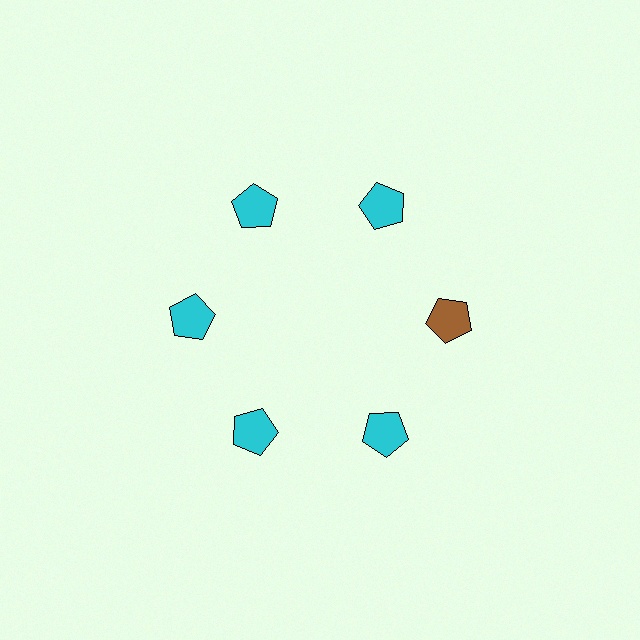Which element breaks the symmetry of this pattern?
The brown pentagon at roughly the 3 o'clock position breaks the symmetry. All other shapes are cyan pentagons.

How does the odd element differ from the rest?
It has a different color: brown instead of cyan.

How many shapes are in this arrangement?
There are 6 shapes arranged in a ring pattern.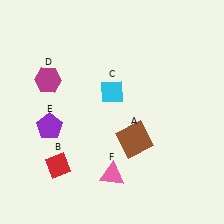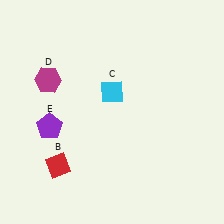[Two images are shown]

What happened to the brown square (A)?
The brown square (A) was removed in Image 2. It was in the bottom-right area of Image 1.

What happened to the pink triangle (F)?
The pink triangle (F) was removed in Image 2. It was in the bottom-left area of Image 1.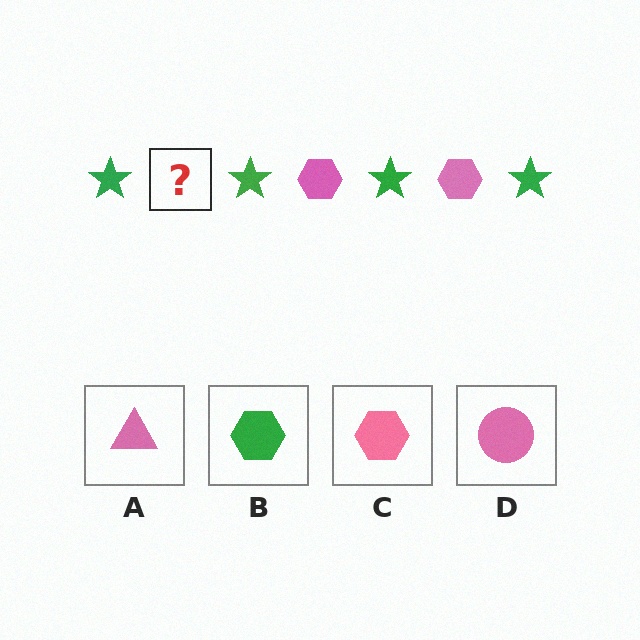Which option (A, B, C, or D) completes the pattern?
C.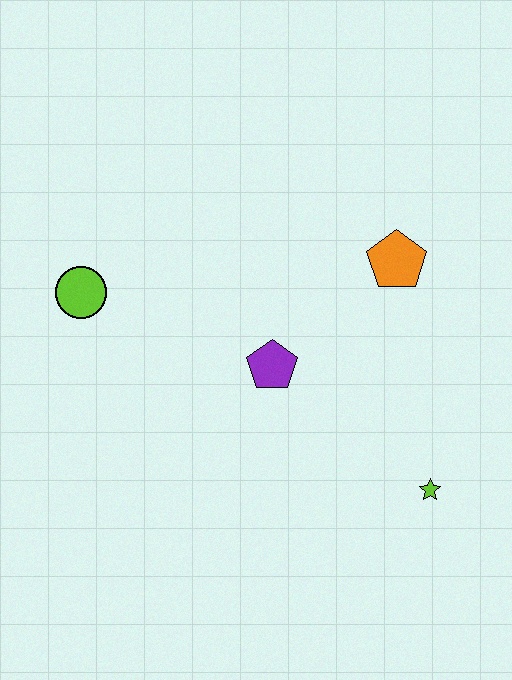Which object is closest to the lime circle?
The purple pentagon is closest to the lime circle.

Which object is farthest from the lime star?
The lime circle is farthest from the lime star.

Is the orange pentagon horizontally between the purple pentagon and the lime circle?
No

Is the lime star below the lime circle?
Yes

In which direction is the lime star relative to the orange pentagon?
The lime star is below the orange pentagon.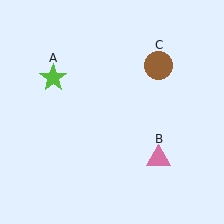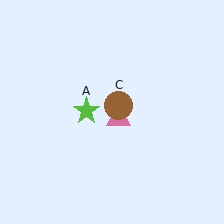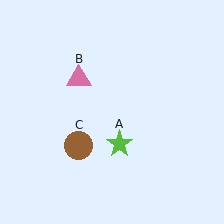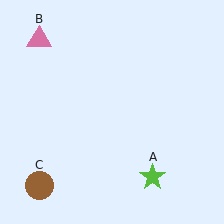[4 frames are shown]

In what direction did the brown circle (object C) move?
The brown circle (object C) moved down and to the left.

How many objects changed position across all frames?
3 objects changed position: lime star (object A), pink triangle (object B), brown circle (object C).